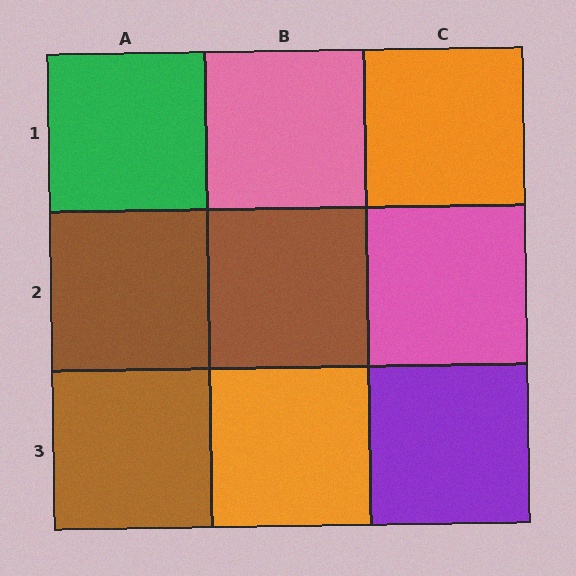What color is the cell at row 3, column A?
Brown.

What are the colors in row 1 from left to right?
Green, pink, orange.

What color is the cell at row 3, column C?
Purple.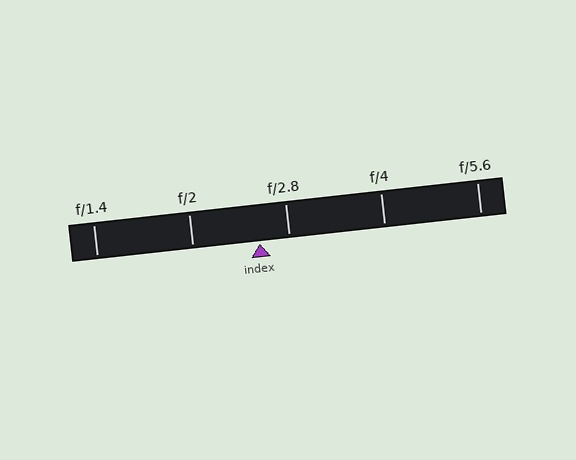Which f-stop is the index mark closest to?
The index mark is closest to f/2.8.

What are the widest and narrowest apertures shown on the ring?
The widest aperture shown is f/1.4 and the narrowest is f/5.6.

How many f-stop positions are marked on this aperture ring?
There are 5 f-stop positions marked.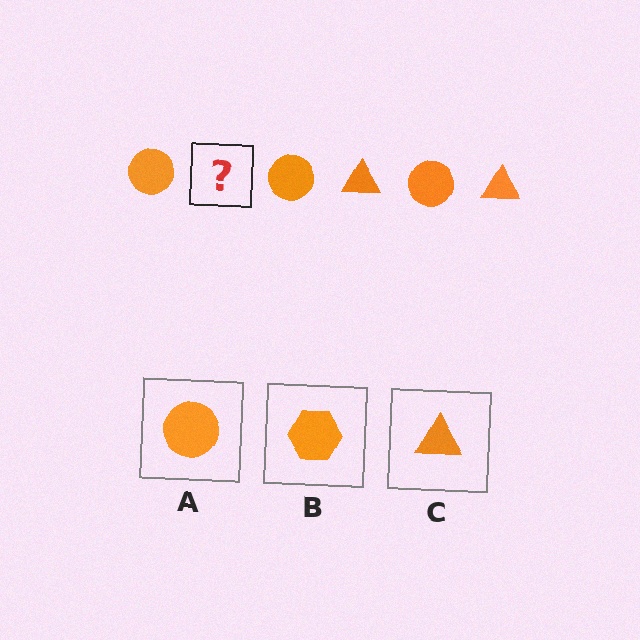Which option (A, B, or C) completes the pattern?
C.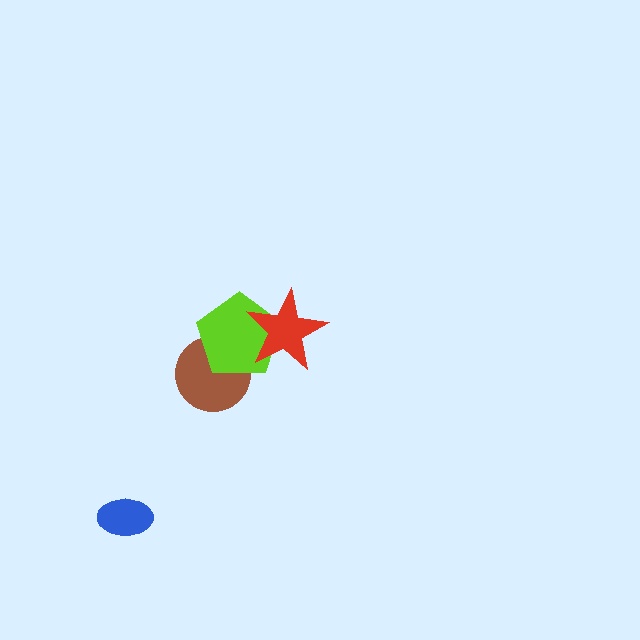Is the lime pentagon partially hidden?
Yes, it is partially covered by another shape.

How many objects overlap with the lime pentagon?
2 objects overlap with the lime pentagon.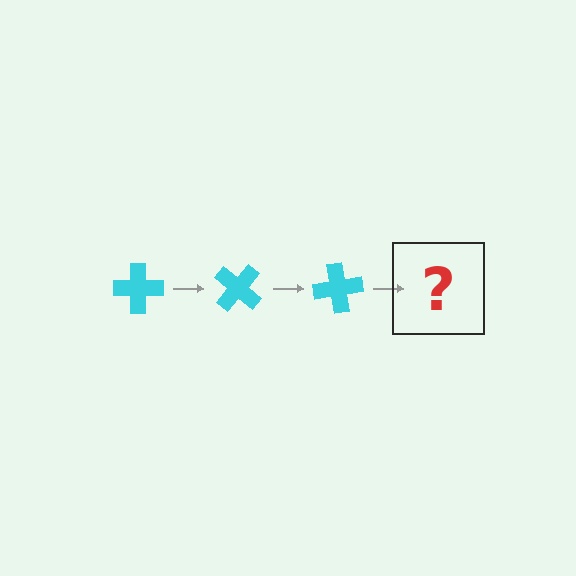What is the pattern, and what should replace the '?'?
The pattern is that the cross rotates 40 degrees each step. The '?' should be a cyan cross rotated 120 degrees.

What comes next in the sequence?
The next element should be a cyan cross rotated 120 degrees.